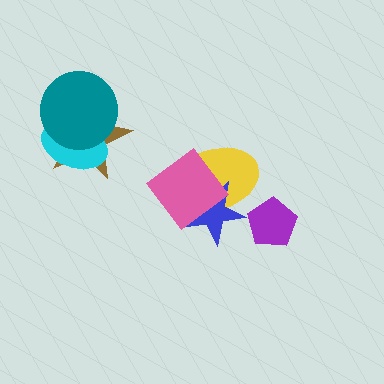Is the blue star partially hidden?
Yes, it is partially covered by another shape.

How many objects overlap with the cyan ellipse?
2 objects overlap with the cyan ellipse.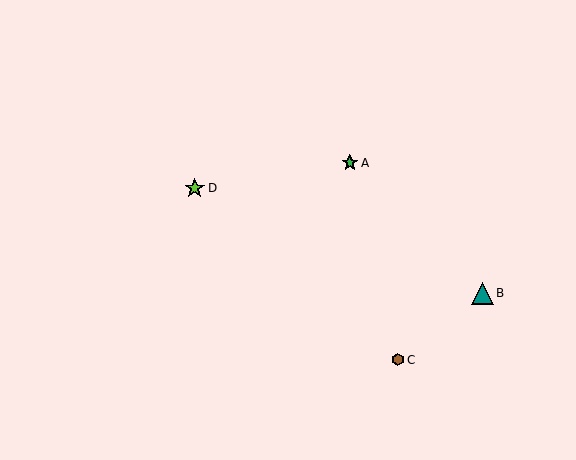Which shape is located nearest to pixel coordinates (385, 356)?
The brown hexagon (labeled C) at (398, 360) is nearest to that location.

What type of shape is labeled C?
Shape C is a brown hexagon.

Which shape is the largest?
The teal triangle (labeled B) is the largest.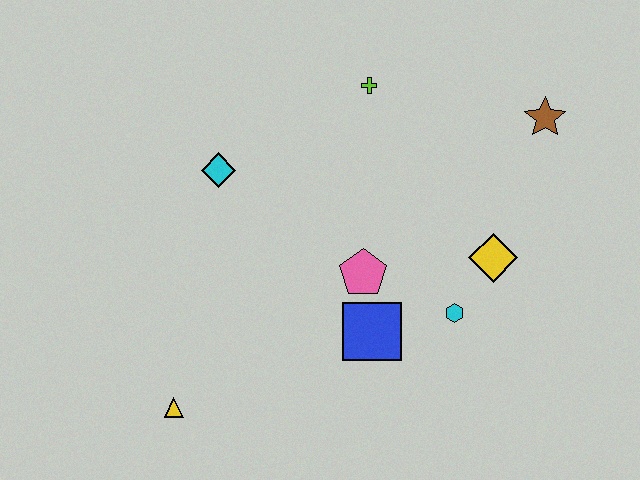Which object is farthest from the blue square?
The brown star is farthest from the blue square.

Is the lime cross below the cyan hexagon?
No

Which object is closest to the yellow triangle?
The blue square is closest to the yellow triangle.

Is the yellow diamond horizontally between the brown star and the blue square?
Yes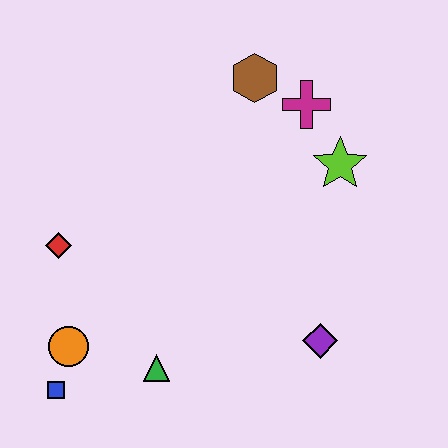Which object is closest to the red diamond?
The orange circle is closest to the red diamond.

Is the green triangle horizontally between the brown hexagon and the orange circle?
Yes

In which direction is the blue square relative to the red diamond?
The blue square is below the red diamond.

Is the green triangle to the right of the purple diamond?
No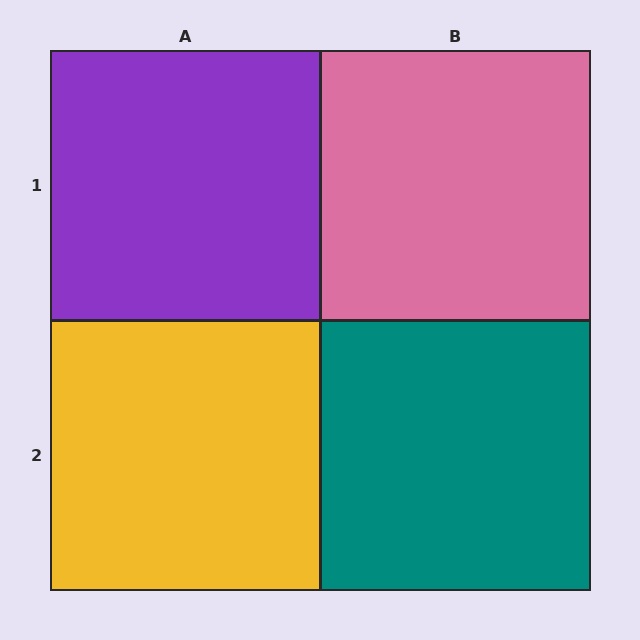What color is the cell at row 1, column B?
Pink.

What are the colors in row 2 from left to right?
Yellow, teal.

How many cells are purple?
1 cell is purple.